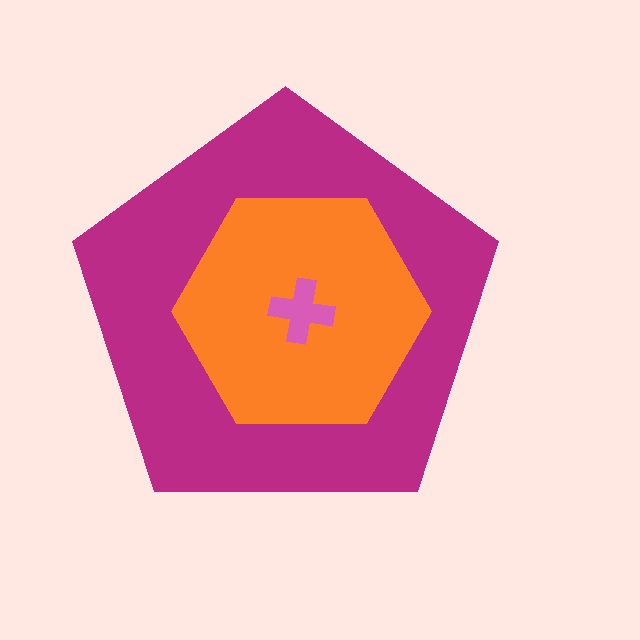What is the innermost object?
The pink cross.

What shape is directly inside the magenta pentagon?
The orange hexagon.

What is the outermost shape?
The magenta pentagon.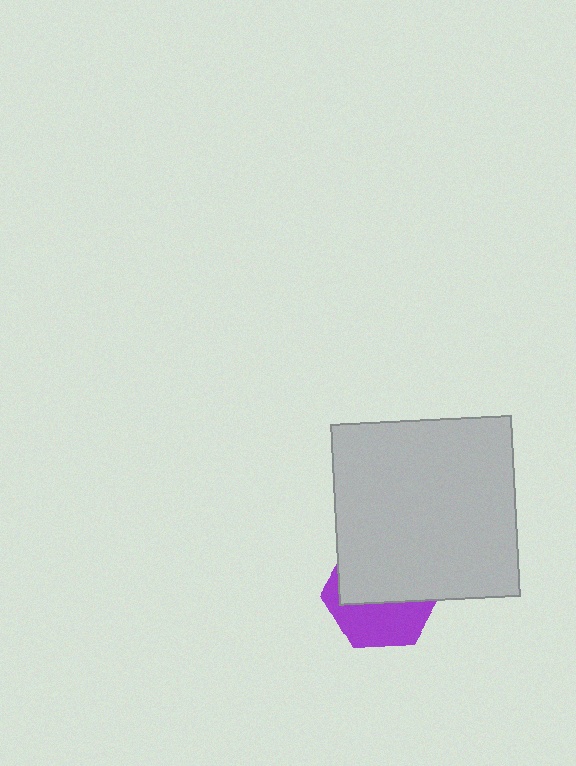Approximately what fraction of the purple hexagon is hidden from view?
Roughly 57% of the purple hexagon is hidden behind the light gray square.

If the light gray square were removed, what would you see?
You would see the complete purple hexagon.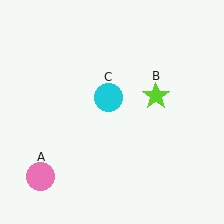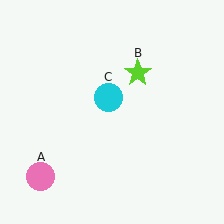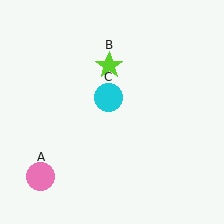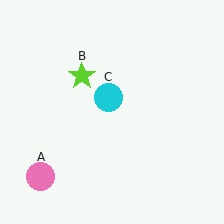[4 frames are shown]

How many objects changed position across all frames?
1 object changed position: lime star (object B).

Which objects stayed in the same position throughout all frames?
Pink circle (object A) and cyan circle (object C) remained stationary.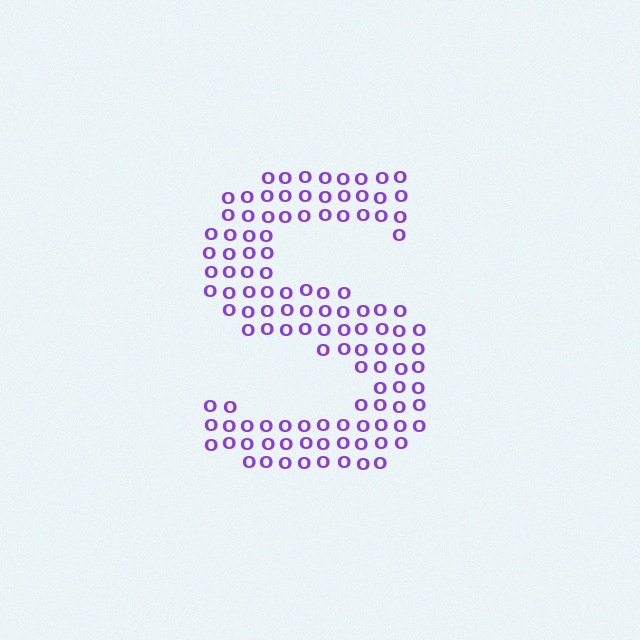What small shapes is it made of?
It is made of small letter O's.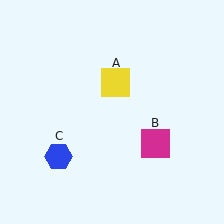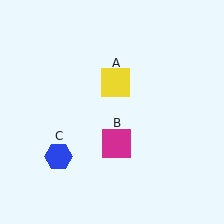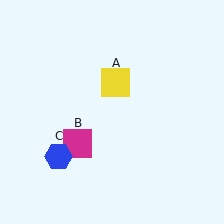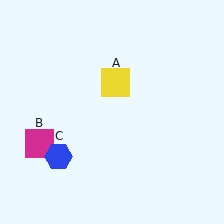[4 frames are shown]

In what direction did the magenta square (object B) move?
The magenta square (object B) moved left.